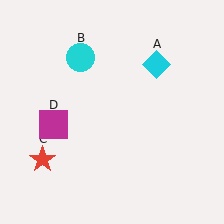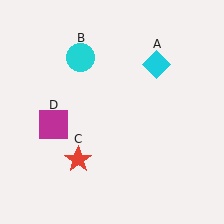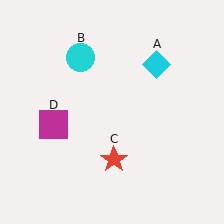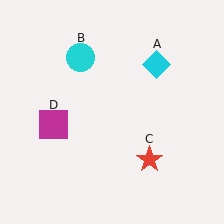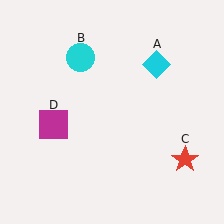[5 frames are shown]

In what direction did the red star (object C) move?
The red star (object C) moved right.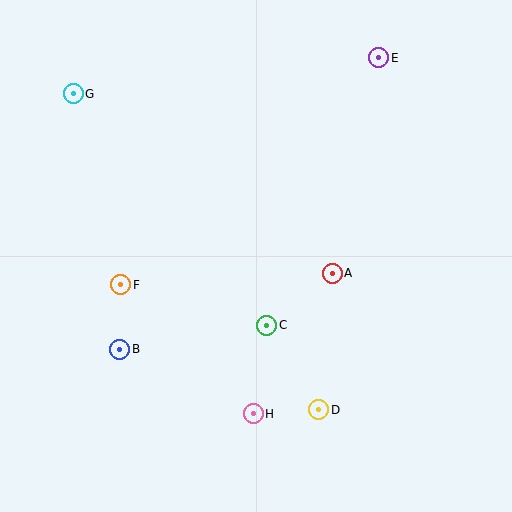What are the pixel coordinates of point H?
Point H is at (253, 414).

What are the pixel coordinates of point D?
Point D is at (319, 410).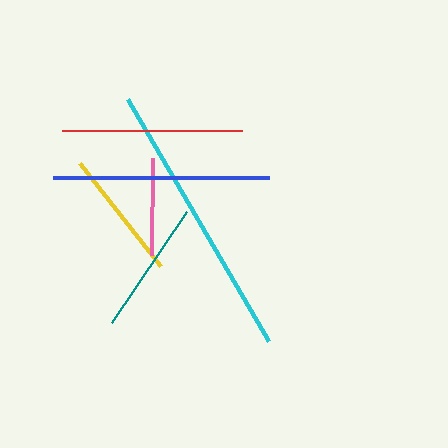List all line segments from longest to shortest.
From longest to shortest: cyan, blue, red, teal, yellow, pink.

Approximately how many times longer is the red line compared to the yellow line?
The red line is approximately 1.4 times the length of the yellow line.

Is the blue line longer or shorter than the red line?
The blue line is longer than the red line.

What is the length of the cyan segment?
The cyan segment is approximately 280 pixels long.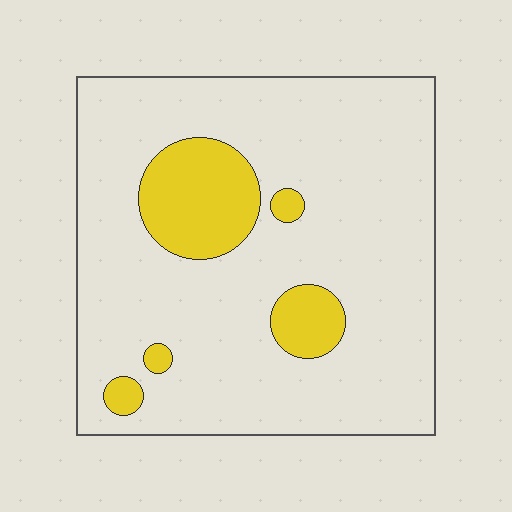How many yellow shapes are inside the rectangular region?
5.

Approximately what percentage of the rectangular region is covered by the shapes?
Approximately 15%.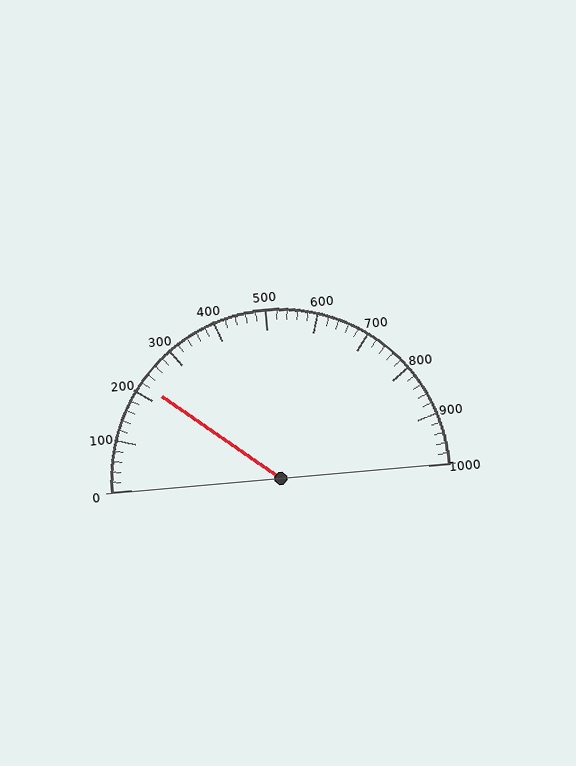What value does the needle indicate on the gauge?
The needle indicates approximately 220.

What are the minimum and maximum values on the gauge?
The gauge ranges from 0 to 1000.